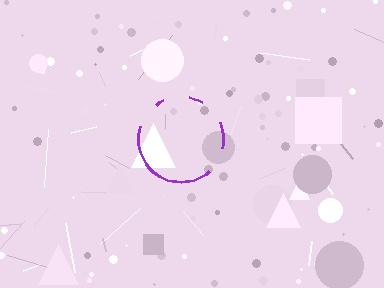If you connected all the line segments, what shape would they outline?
They would outline a circle.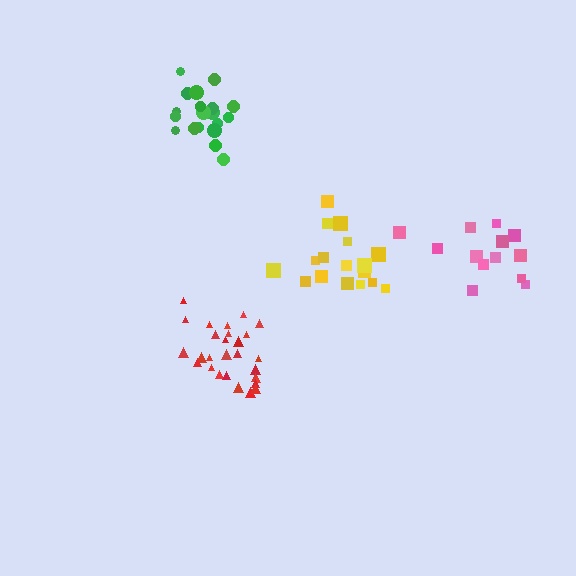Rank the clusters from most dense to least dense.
red, green, yellow, pink.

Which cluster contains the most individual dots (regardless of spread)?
Red (28).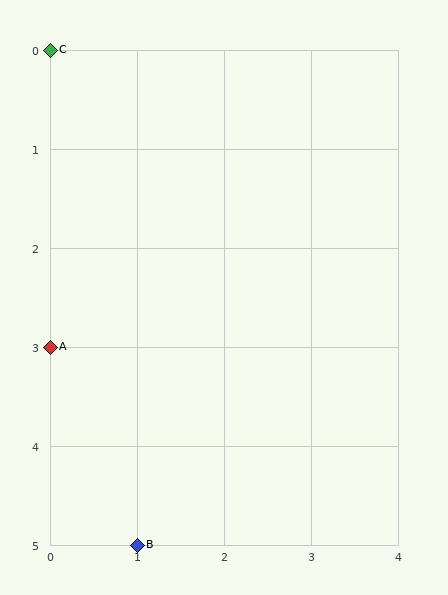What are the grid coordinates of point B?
Point B is at grid coordinates (1, 5).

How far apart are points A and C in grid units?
Points A and C are 3 rows apart.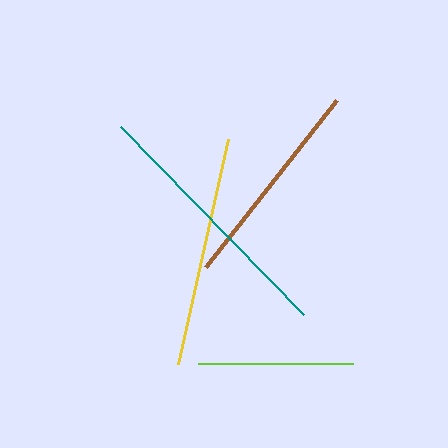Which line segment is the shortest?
The lime line is the shortest at approximately 155 pixels.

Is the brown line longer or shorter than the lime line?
The brown line is longer than the lime line.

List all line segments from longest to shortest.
From longest to shortest: teal, yellow, brown, lime.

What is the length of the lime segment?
The lime segment is approximately 155 pixels long.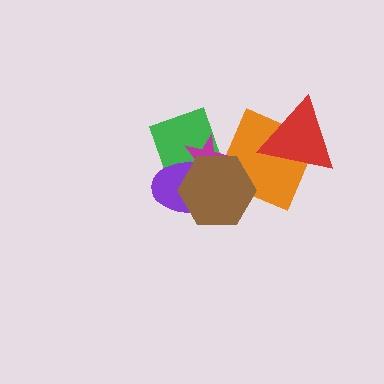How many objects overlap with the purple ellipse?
3 objects overlap with the purple ellipse.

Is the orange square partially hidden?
Yes, it is partially covered by another shape.